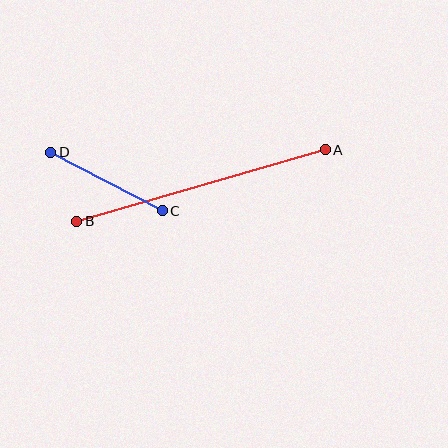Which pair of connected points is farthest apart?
Points A and B are farthest apart.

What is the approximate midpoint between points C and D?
The midpoint is at approximately (106, 182) pixels.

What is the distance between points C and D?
The distance is approximately 126 pixels.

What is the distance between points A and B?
The distance is approximately 259 pixels.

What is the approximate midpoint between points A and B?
The midpoint is at approximately (201, 185) pixels.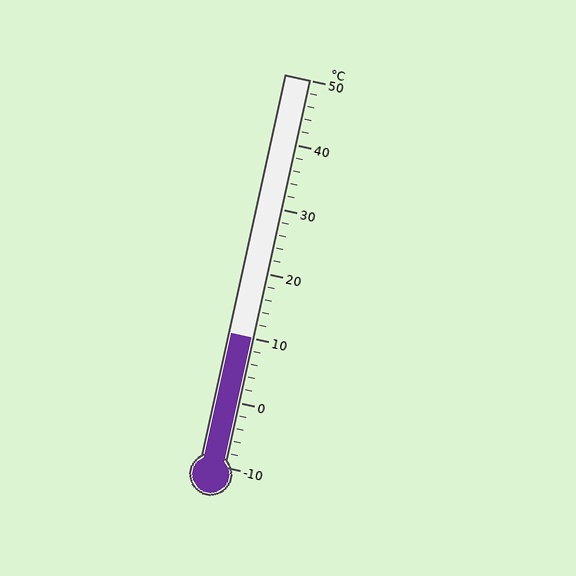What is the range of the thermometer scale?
The thermometer scale ranges from -10°C to 50°C.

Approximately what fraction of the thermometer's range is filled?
The thermometer is filled to approximately 35% of its range.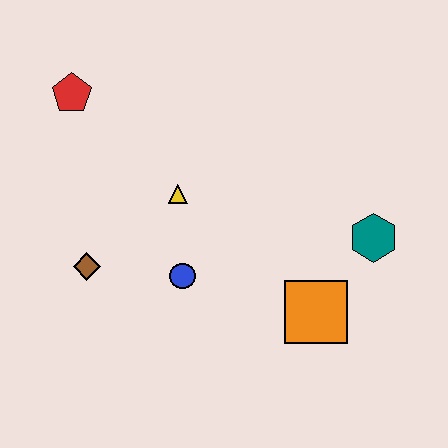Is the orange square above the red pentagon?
No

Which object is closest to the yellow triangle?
The blue circle is closest to the yellow triangle.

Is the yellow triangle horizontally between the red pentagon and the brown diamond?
No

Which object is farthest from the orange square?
The red pentagon is farthest from the orange square.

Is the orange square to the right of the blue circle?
Yes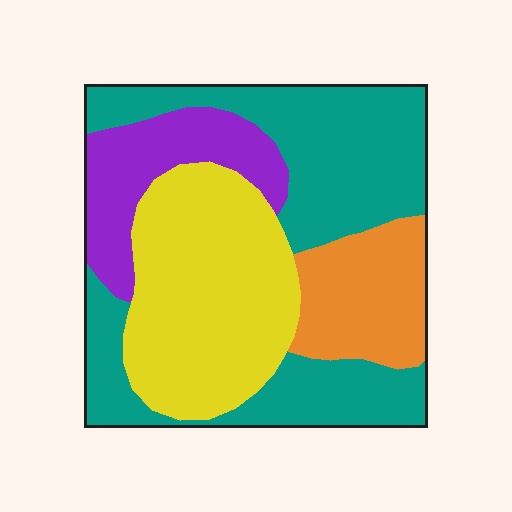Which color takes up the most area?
Teal, at roughly 40%.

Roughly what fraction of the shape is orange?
Orange takes up about one eighth (1/8) of the shape.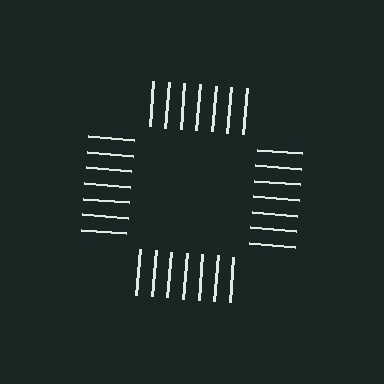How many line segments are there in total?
28 — 7 along each of the 4 edges.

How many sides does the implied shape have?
4 sides — the line-ends trace a square.